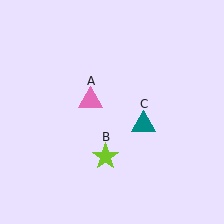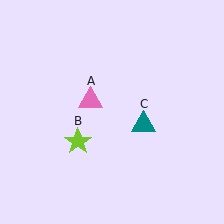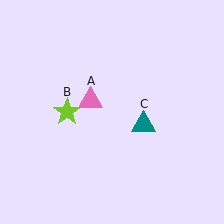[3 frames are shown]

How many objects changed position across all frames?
1 object changed position: lime star (object B).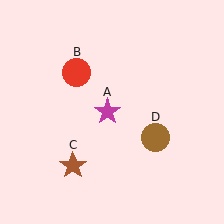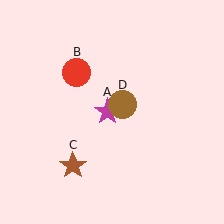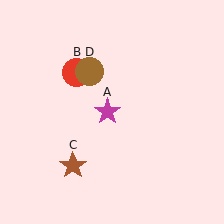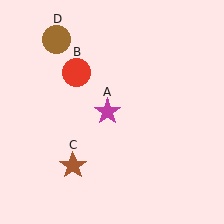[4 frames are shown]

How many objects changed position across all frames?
1 object changed position: brown circle (object D).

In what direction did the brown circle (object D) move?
The brown circle (object D) moved up and to the left.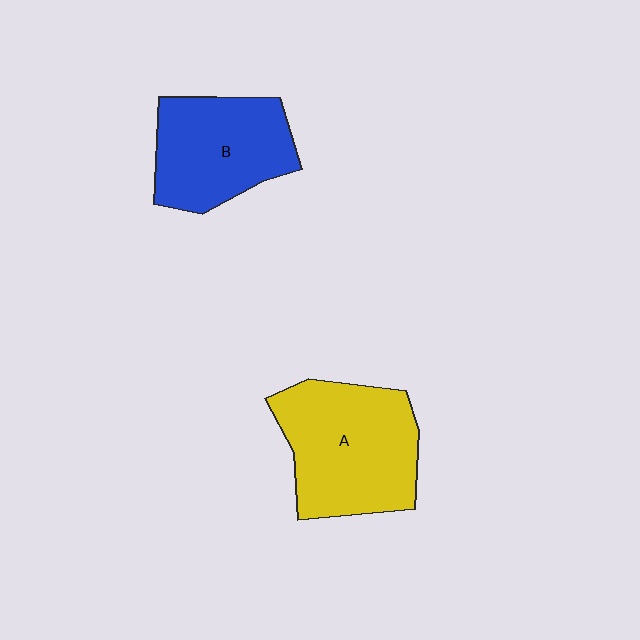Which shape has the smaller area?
Shape B (blue).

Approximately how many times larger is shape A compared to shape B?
Approximately 1.2 times.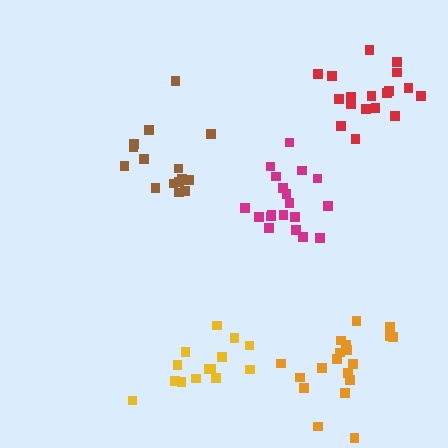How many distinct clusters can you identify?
There are 5 distinct clusters.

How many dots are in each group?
Group 1: 19 dots, Group 2: 15 dots, Group 3: 14 dots, Group 4: 19 dots, Group 5: 19 dots (86 total).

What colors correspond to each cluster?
The clusters are colored: magenta, brown, yellow, orange, red.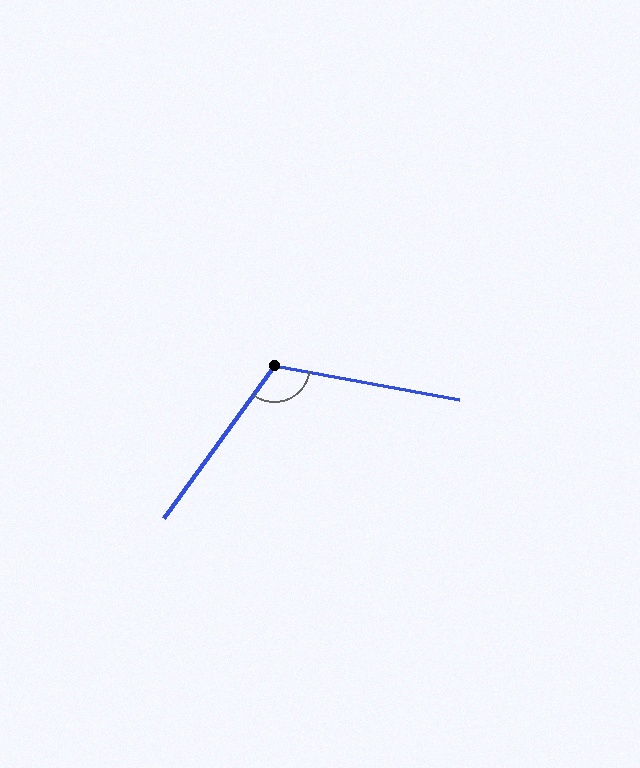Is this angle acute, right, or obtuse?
It is obtuse.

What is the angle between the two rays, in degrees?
Approximately 116 degrees.